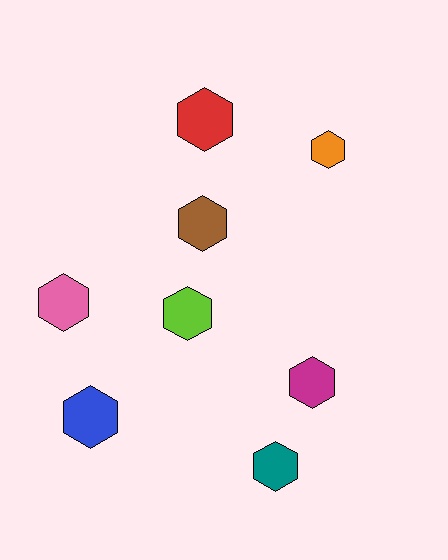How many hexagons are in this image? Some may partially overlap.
There are 8 hexagons.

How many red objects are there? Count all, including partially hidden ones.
There is 1 red object.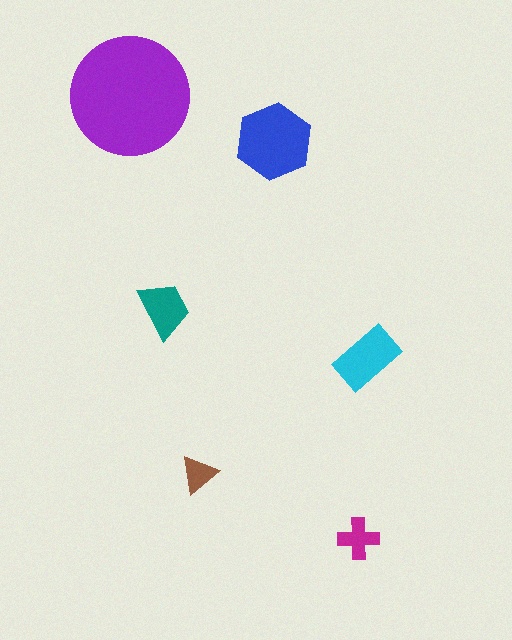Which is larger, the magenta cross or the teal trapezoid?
The teal trapezoid.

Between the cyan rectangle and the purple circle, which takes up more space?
The purple circle.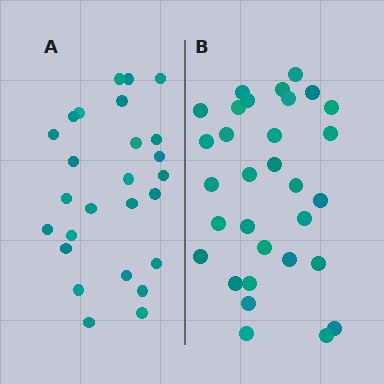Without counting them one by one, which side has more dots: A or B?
Region B (the right region) has more dots.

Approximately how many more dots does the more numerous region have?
Region B has about 5 more dots than region A.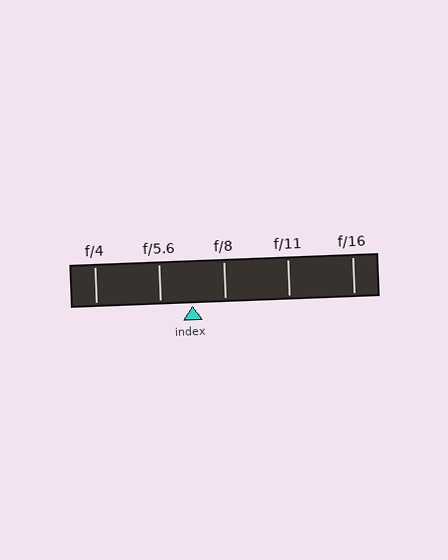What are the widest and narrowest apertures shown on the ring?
The widest aperture shown is f/4 and the narrowest is f/16.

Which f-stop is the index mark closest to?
The index mark is closest to f/5.6.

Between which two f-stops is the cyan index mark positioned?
The index mark is between f/5.6 and f/8.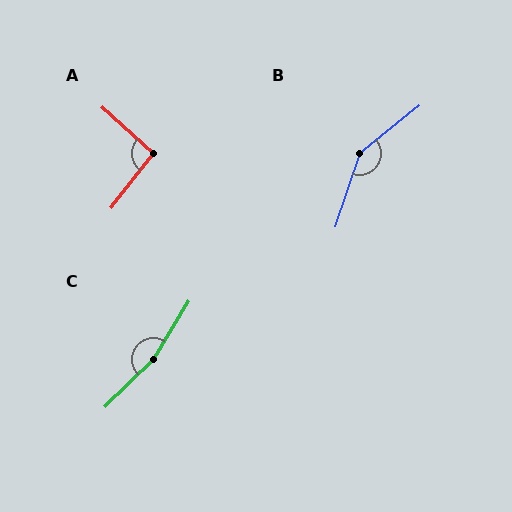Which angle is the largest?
C, at approximately 166 degrees.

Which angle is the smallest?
A, at approximately 95 degrees.